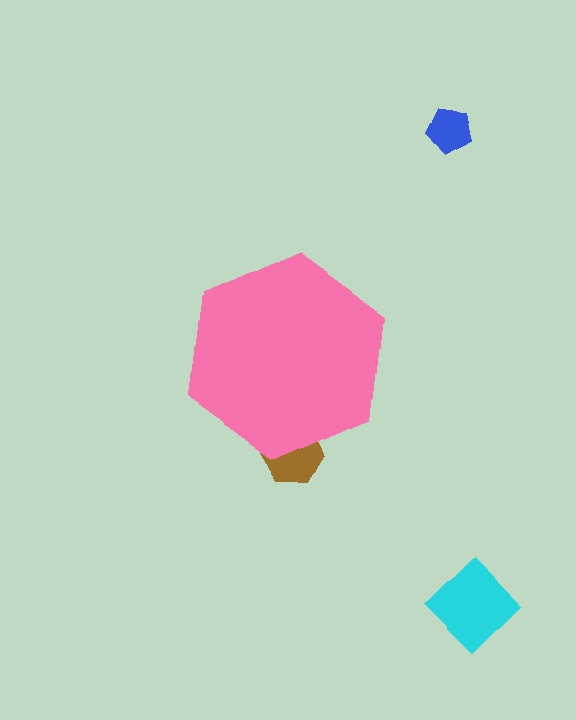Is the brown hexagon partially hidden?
Yes, the brown hexagon is partially hidden behind the pink hexagon.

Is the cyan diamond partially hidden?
No, the cyan diamond is fully visible.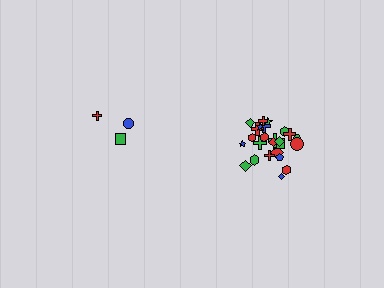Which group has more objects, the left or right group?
The right group.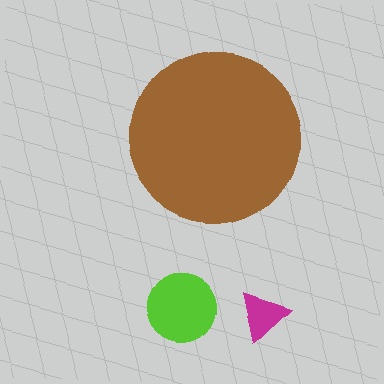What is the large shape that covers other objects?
A brown circle.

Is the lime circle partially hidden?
No, the lime circle is fully visible.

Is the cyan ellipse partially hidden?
No, the cyan ellipse is fully visible.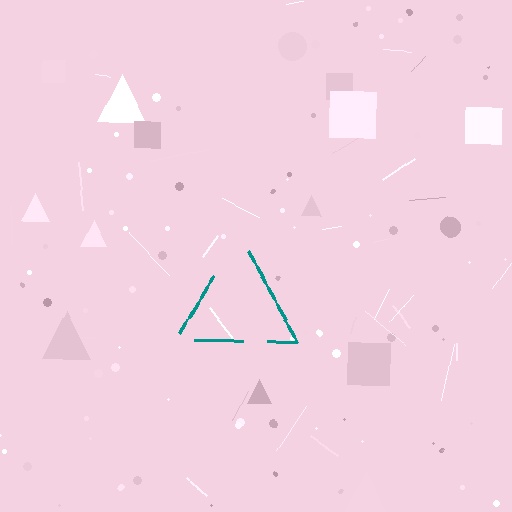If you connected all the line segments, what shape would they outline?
They would outline a triangle.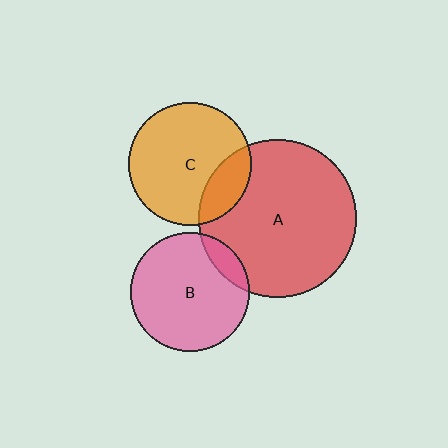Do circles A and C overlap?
Yes.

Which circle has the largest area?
Circle A (red).